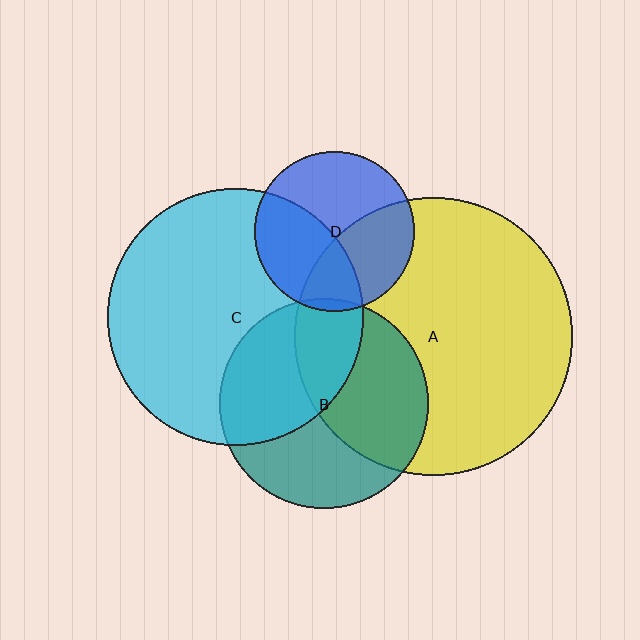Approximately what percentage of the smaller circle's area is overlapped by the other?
Approximately 5%.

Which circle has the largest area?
Circle A (yellow).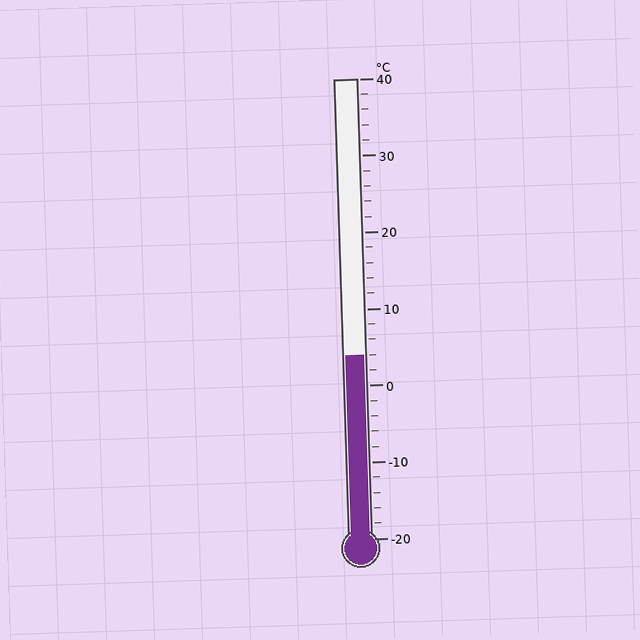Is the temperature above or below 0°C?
The temperature is above 0°C.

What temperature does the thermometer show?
The thermometer shows approximately 4°C.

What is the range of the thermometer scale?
The thermometer scale ranges from -20°C to 40°C.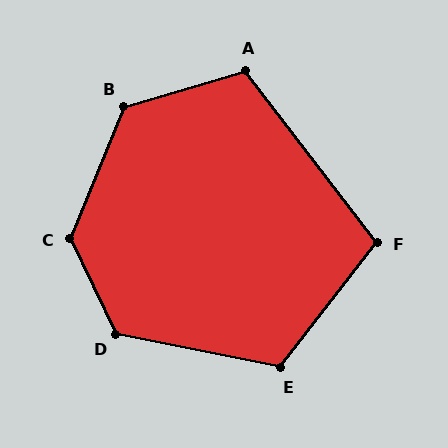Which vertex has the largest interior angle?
C, at approximately 133 degrees.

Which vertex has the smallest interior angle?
F, at approximately 105 degrees.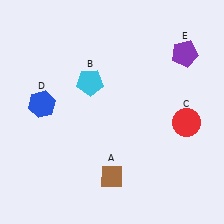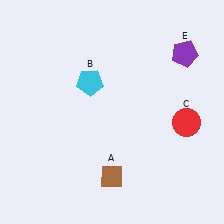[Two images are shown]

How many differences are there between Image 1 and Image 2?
There is 1 difference between the two images.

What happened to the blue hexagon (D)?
The blue hexagon (D) was removed in Image 2. It was in the top-left area of Image 1.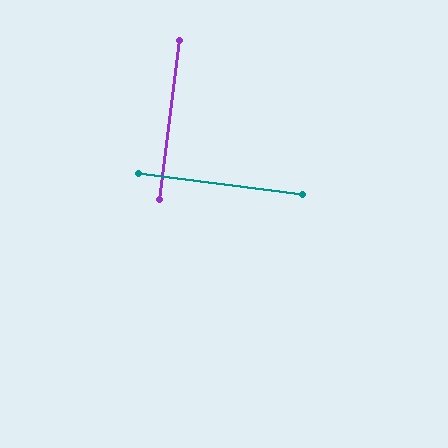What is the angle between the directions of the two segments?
Approximately 90 degrees.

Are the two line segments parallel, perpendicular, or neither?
Perpendicular — they meet at approximately 90°.